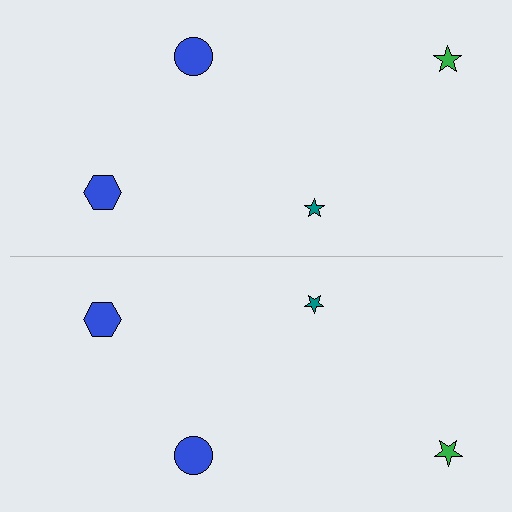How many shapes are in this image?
There are 8 shapes in this image.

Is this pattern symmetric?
Yes, this pattern has bilateral (reflection) symmetry.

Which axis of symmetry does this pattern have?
The pattern has a horizontal axis of symmetry running through the center of the image.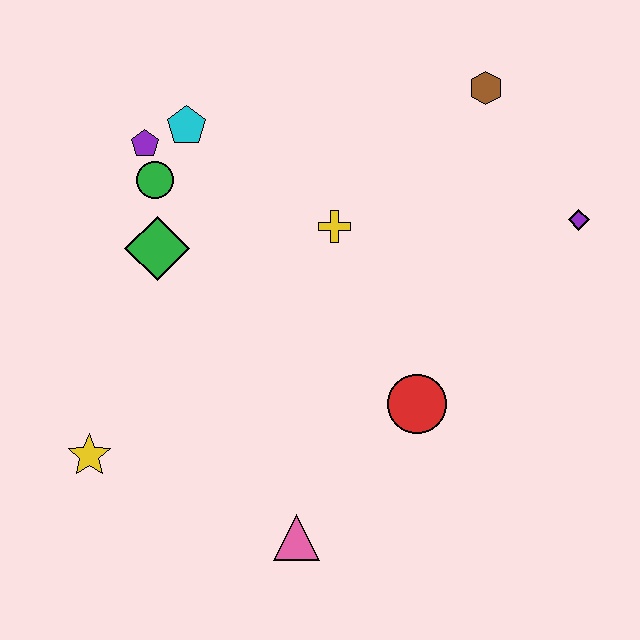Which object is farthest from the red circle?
The purple pentagon is farthest from the red circle.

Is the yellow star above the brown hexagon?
No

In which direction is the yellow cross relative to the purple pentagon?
The yellow cross is to the right of the purple pentagon.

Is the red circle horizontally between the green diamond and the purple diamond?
Yes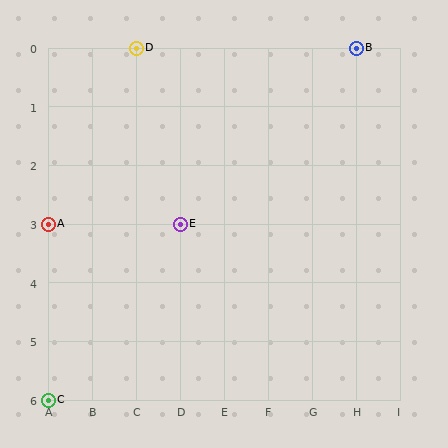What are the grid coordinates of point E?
Point E is at grid coordinates (D, 3).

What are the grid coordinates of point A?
Point A is at grid coordinates (A, 3).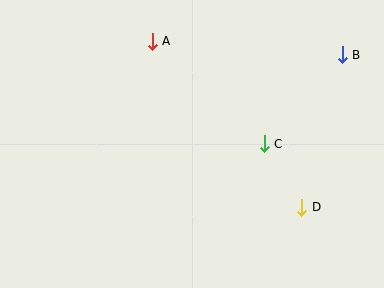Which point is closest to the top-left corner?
Point A is closest to the top-left corner.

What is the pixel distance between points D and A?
The distance between D and A is 223 pixels.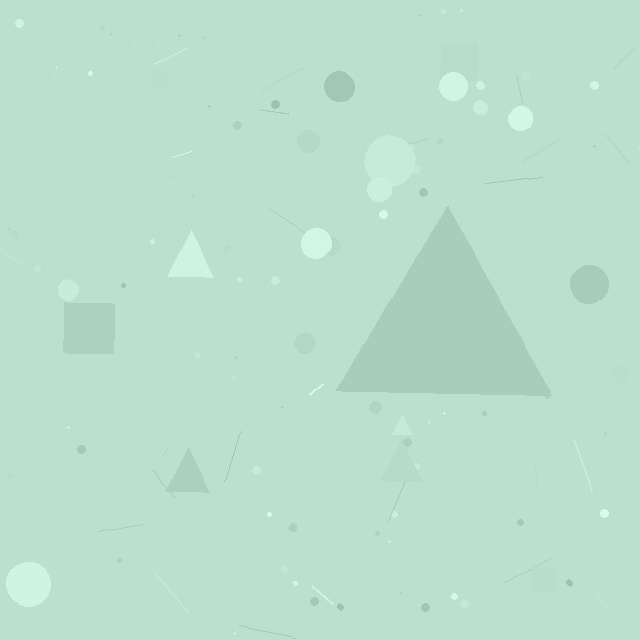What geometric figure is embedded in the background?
A triangle is embedded in the background.